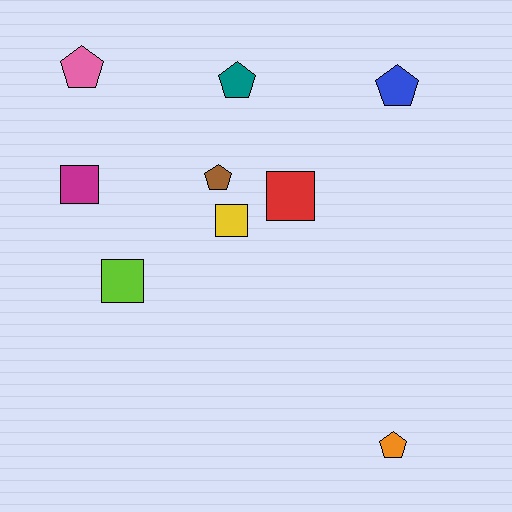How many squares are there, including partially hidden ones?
There are 4 squares.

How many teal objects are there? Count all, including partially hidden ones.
There is 1 teal object.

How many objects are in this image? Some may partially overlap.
There are 9 objects.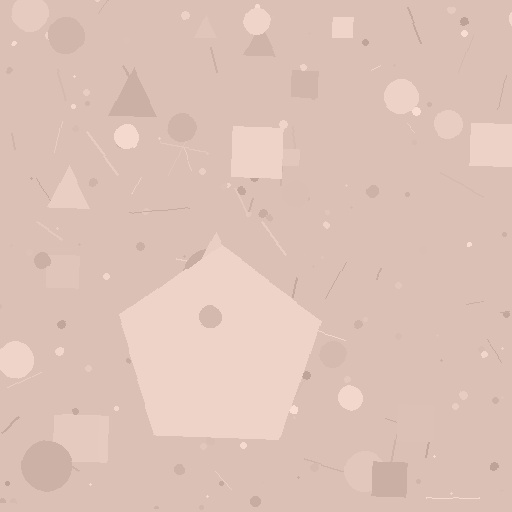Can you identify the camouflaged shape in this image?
The camouflaged shape is a pentagon.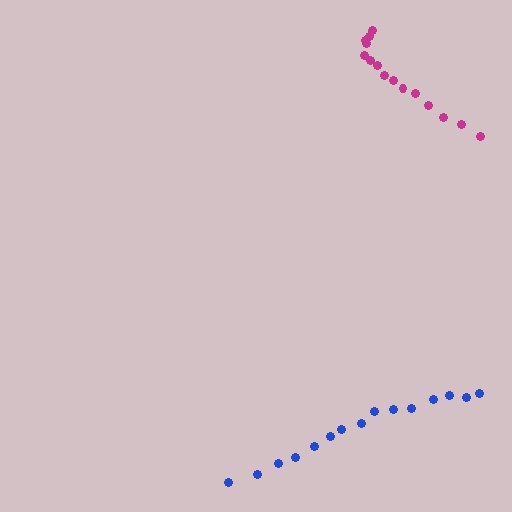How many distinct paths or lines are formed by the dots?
There are 2 distinct paths.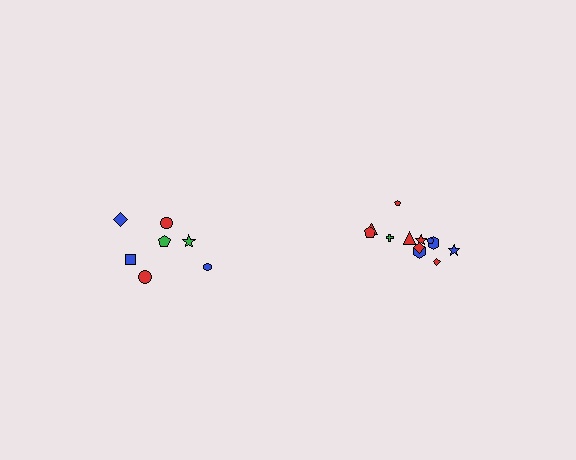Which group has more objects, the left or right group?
The right group.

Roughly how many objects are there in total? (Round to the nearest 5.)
Roughly 20 objects in total.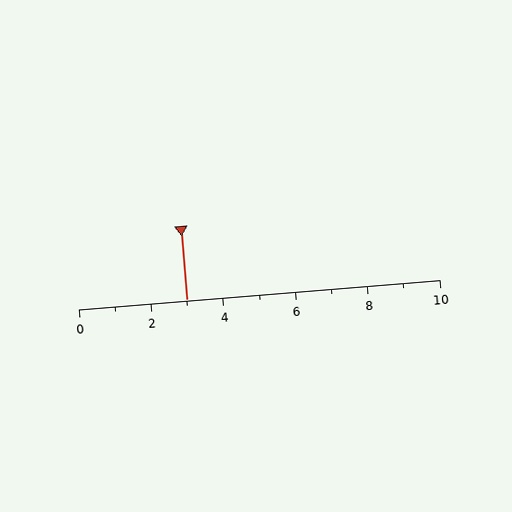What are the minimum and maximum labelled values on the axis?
The axis runs from 0 to 10.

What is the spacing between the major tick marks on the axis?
The major ticks are spaced 2 apart.